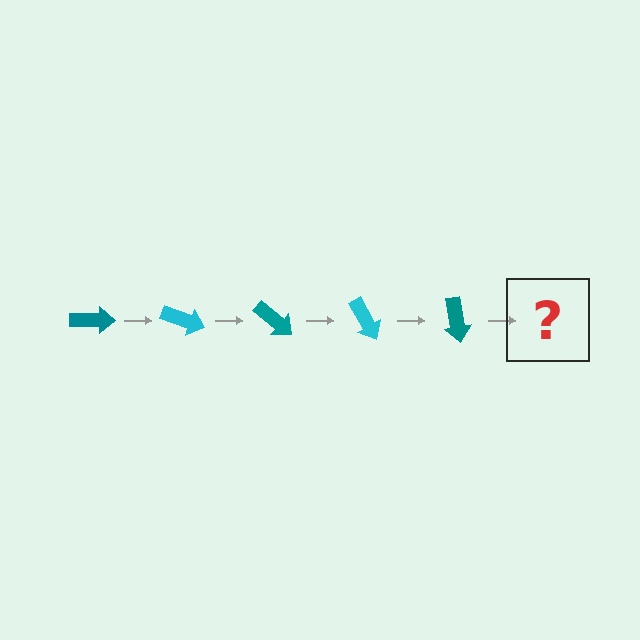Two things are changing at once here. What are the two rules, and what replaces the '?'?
The two rules are that it rotates 20 degrees each step and the color cycles through teal and cyan. The '?' should be a cyan arrow, rotated 100 degrees from the start.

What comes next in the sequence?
The next element should be a cyan arrow, rotated 100 degrees from the start.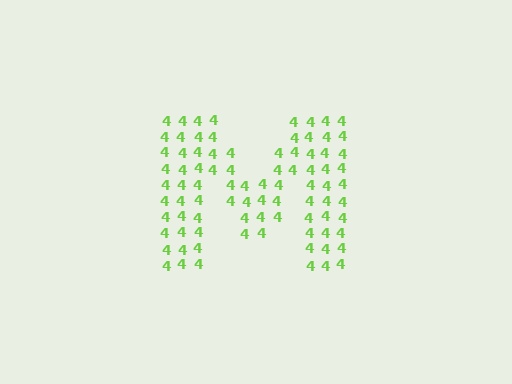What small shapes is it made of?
It is made of small digit 4's.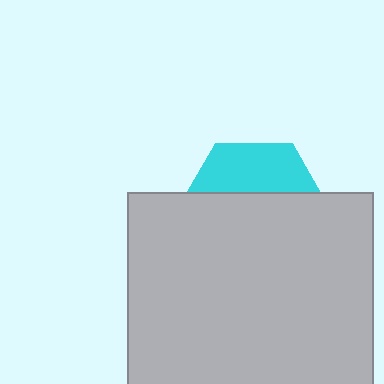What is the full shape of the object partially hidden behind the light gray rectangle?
The partially hidden object is a cyan hexagon.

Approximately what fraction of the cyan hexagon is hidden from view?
Roughly 68% of the cyan hexagon is hidden behind the light gray rectangle.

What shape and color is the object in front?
The object in front is a light gray rectangle.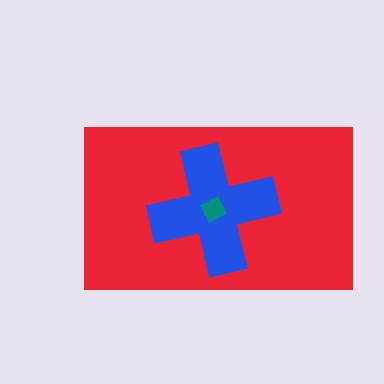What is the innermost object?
The teal square.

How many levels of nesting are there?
3.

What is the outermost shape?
The red rectangle.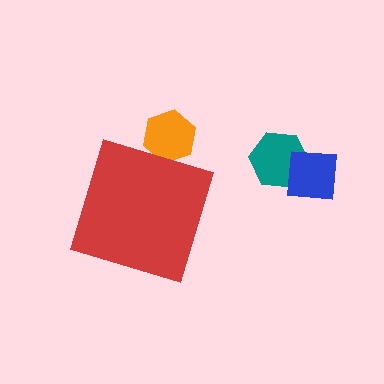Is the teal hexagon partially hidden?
No, the teal hexagon is fully visible.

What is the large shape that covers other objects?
A red diamond.